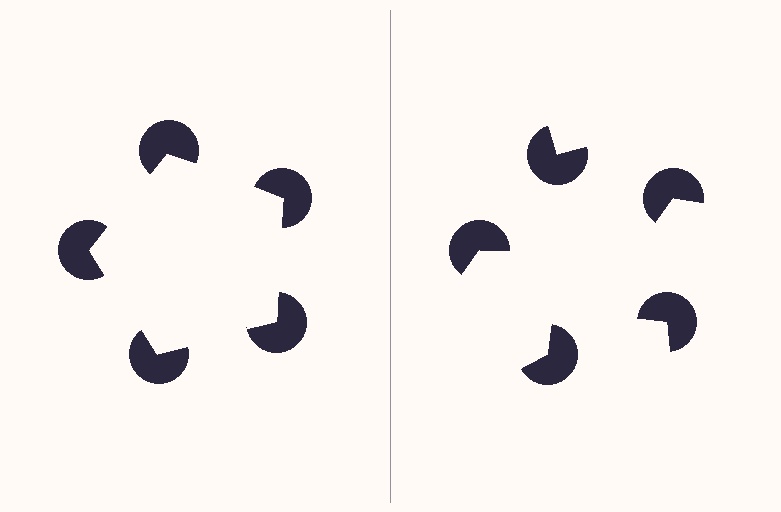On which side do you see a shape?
An illusory pentagon appears on the left side. On the right side the wedge cuts are rotated, so no coherent shape forms.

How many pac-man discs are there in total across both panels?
10 — 5 on each side.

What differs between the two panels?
The pac-man discs are positioned identically on both sides; only the wedge orientations differ. On the left they align to a pentagon; on the right they are misaligned.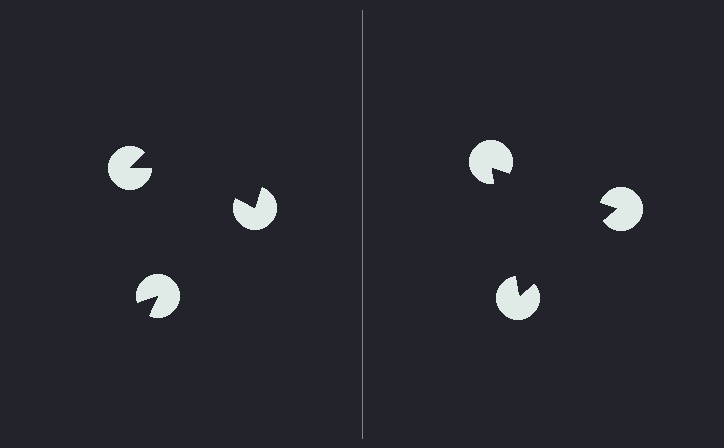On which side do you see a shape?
An illusory triangle appears on the right side. On the left side the wedge cuts are rotated, so no coherent shape forms.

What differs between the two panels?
The pac-man discs are positioned identically on both sides; only the wedge orientations differ. On the right they align to a triangle; on the left they are misaligned.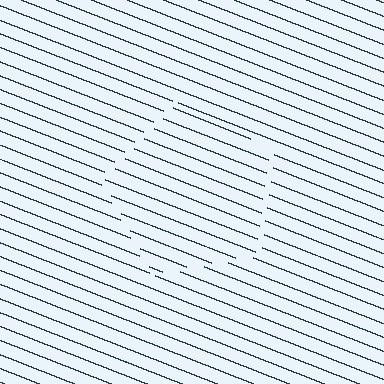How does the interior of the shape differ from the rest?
The interior of the shape contains the same grating, shifted by half a period — the contour is defined by the phase discontinuity where line-ends from the inner and outer gratings abut.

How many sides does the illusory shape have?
5 sides — the line-ends trace a pentagon.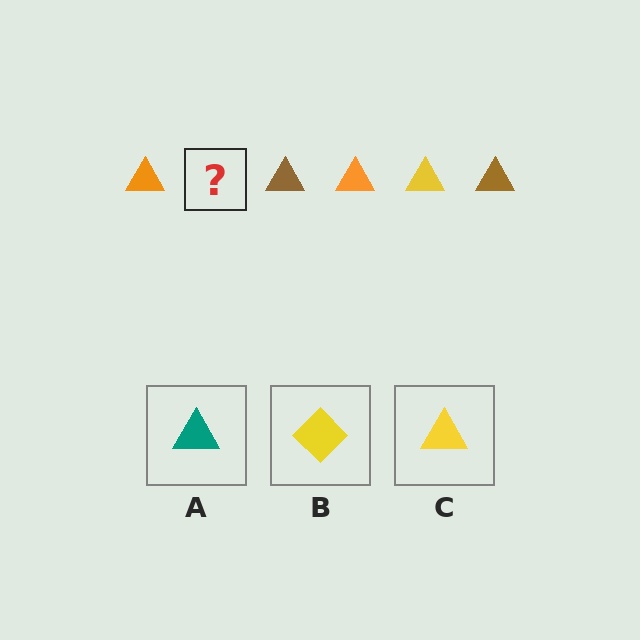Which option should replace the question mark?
Option C.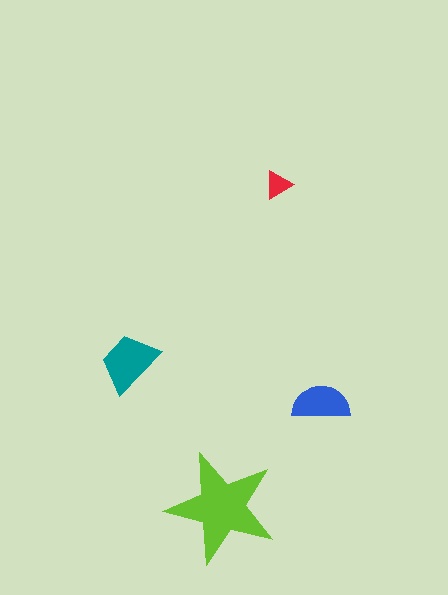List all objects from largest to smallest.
The lime star, the teal trapezoid, the blue semicircle, the red triangle.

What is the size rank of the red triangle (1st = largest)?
4th.